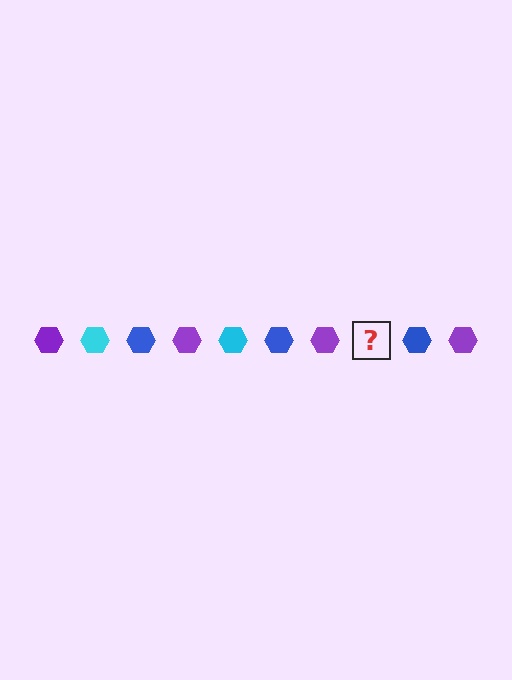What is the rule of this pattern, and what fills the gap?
The rule is that the pattern cycles through purple, cyan, blue hexagons. The gap should be filled with a cyan hexagon.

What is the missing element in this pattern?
The missing element is a cyan hexagon.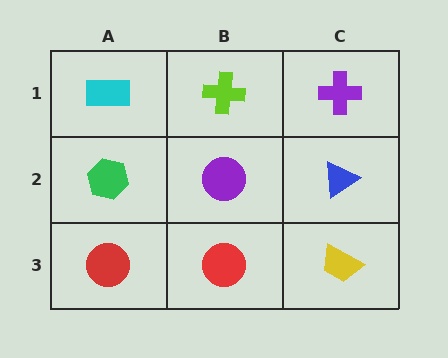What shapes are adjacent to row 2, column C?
A purple cross (row 1, column C), a yellow trapezoid (row 3, column C), a purple circle (row 2, column B).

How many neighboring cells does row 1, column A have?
2.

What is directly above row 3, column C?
A blue triangle.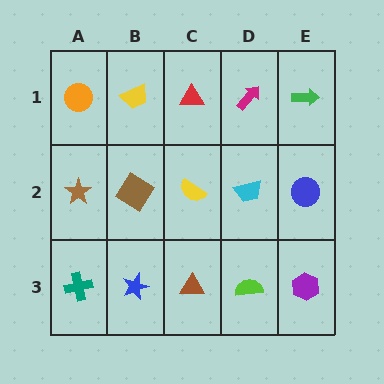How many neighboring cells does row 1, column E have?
2.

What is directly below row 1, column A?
A brown star.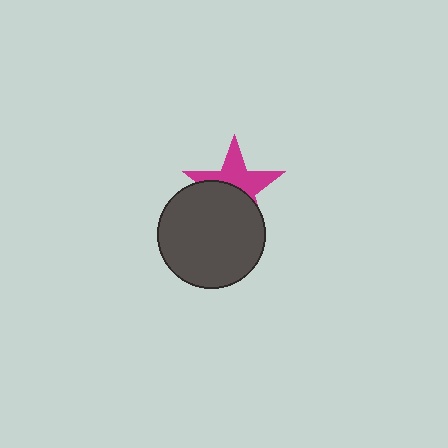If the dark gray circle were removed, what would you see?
You would see the complete magenta star.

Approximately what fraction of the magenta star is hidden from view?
Roughly 50% of the magenta star is hidden behind the dark gray circle.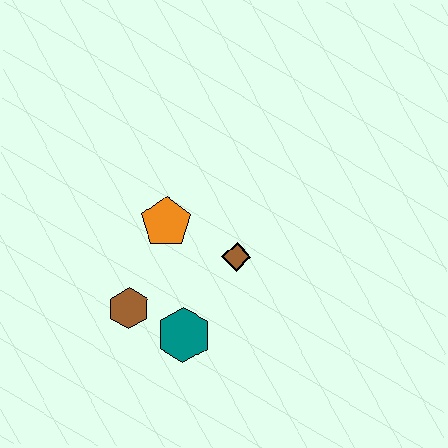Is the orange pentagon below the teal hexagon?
No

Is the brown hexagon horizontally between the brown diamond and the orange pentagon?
No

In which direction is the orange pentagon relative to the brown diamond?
The orange pentagon is to the left of the brown diamond.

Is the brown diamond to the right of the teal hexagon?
Yes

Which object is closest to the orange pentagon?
The brown diamond is closest to the orange pentagon.